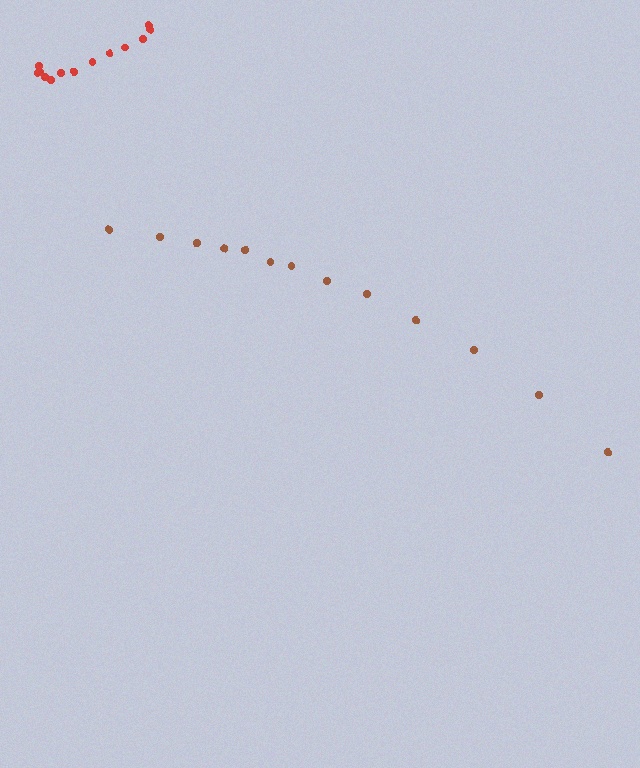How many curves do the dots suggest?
There are 2 distinct paths.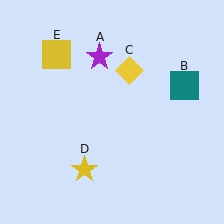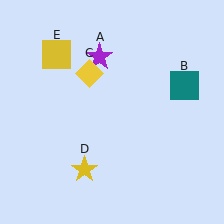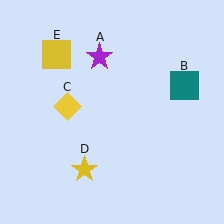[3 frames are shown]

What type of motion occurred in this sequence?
The yellow diamond (object C) rotated counterclockwise around the center of the scene.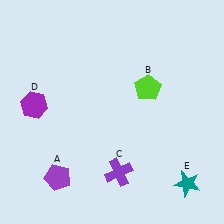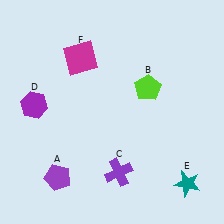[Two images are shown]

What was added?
A magenta square (F) was added in Image 2.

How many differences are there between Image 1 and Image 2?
There is 1 difference between the two images.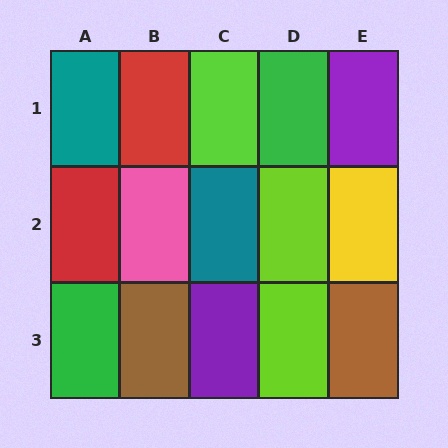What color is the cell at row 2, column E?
Yellow.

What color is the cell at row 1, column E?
Purple.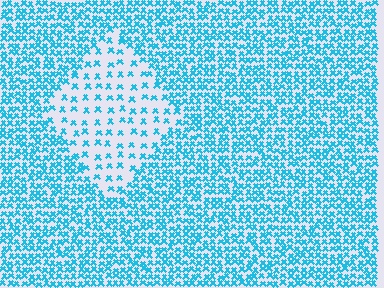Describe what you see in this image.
The image contains small cyan elements arranged at two different densities. A diamond-shaped region is visible where the elements are less densely packed than the surrounding area.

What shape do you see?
I see a diamond.